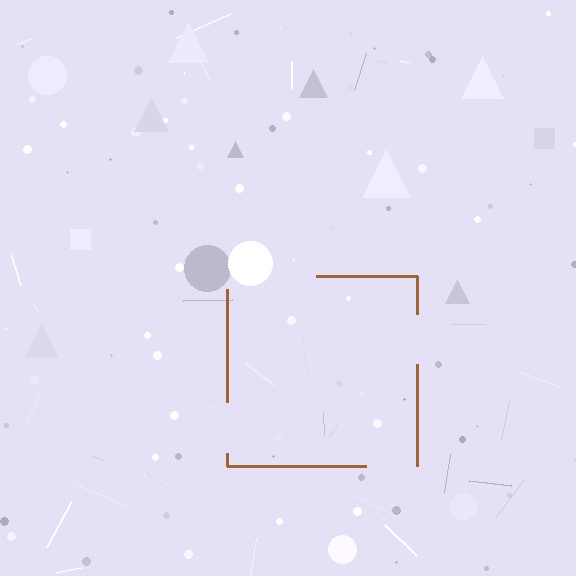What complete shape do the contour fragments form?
The contour fragments form a square.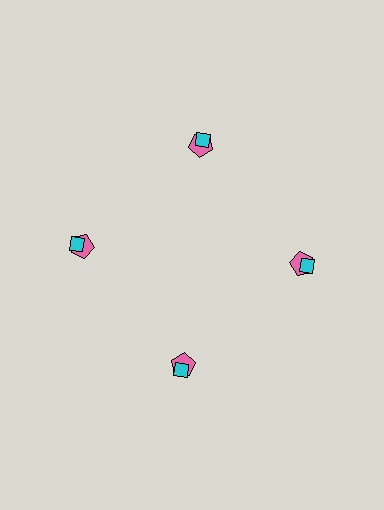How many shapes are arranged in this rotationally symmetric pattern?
There are 8 shapes, arranged in 4 groups of 2.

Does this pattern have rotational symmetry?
Yes, this pattern has 4-fold rotational symmetry. It looks the same after rotating 90 degrees around the center.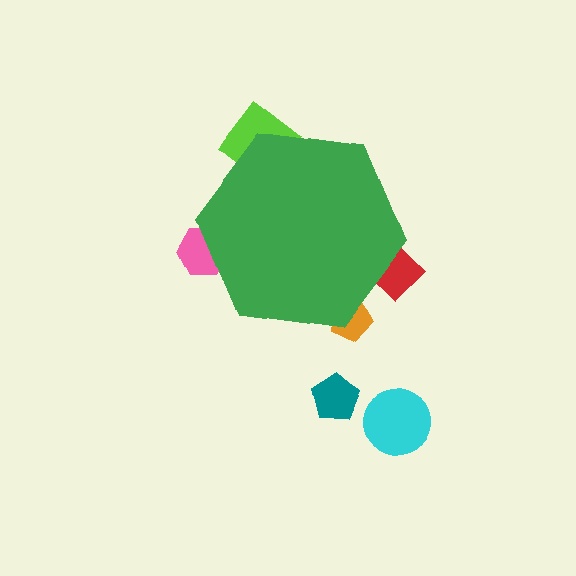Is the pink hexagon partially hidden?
Yes, the pink hexagon is partially hidden behind the green hexagon.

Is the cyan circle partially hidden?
No, the cyan circle is fully visible.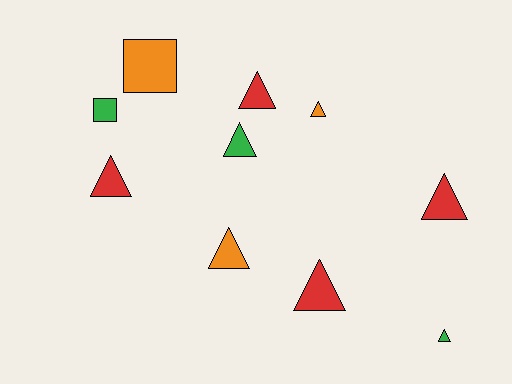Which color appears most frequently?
Red, with 4 objects.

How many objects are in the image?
There are 10 objects.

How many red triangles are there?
There are 4 red triangles.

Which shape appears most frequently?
Triangle, with 8 objects.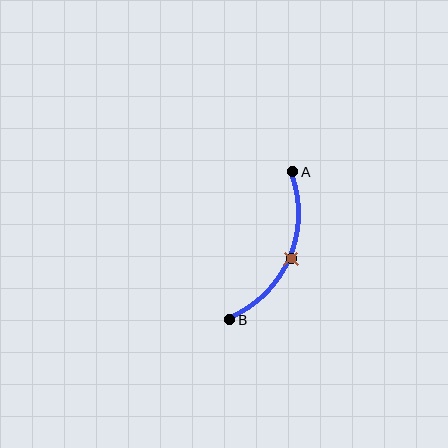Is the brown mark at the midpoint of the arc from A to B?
Yes. The brown mark lies on the arc at equal arc-length from both A and B — it is the arc midpoint.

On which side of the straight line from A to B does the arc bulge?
The arc bulges to the right of the straight line connecting A and B.